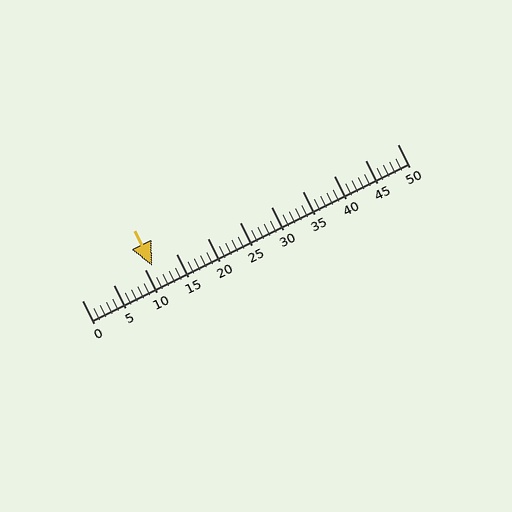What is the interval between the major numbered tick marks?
The major tick marks are spaced 5 units apart.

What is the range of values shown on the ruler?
The ruler shows values from 0 to 50.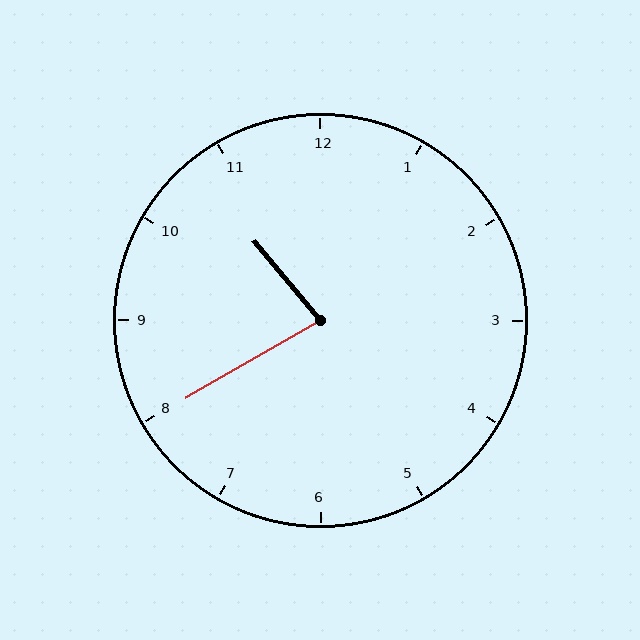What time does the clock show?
10:40.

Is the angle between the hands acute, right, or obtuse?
It is acute.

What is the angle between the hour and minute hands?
Approximately 80 degrees.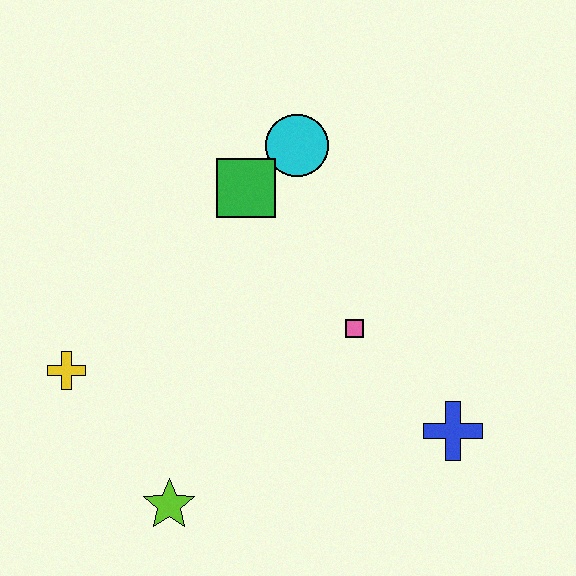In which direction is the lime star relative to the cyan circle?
The lime star is below the cyan circle.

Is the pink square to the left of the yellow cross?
No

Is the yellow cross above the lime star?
Yes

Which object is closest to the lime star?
The yellow cross is closest to the lime star.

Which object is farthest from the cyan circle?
The lime star is farthest from the cyan circle.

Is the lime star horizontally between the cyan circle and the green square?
No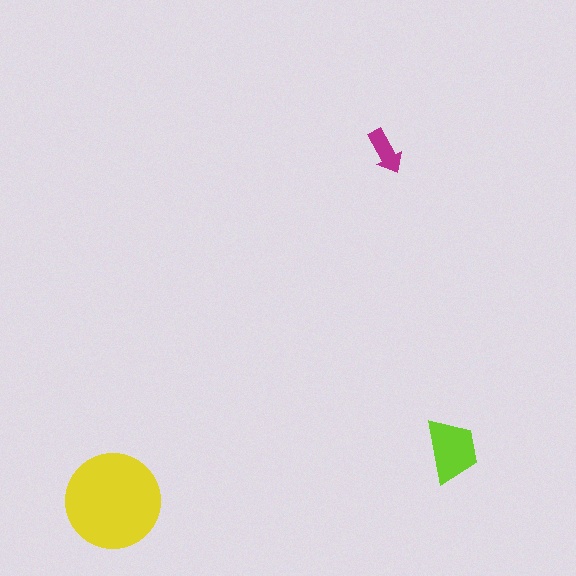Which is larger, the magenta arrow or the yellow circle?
The yellow circle.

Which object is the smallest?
The magenta arrow.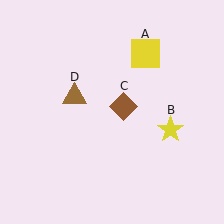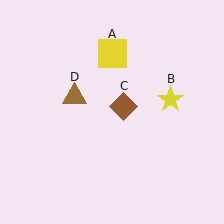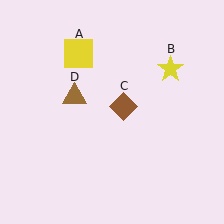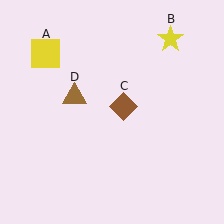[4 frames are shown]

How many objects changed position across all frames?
2 objects changed position: yellow square (object A), yellow star (object B).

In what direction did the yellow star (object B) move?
The yellow star (object B) moved up.